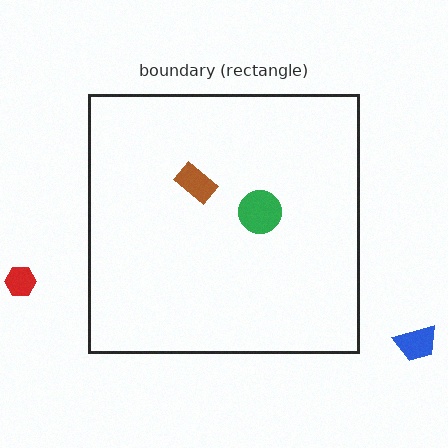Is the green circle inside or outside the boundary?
Inside.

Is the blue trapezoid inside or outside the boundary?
Outside.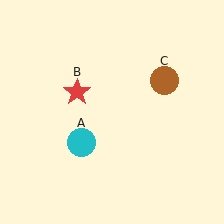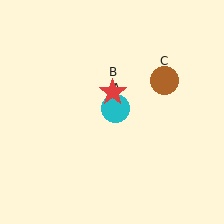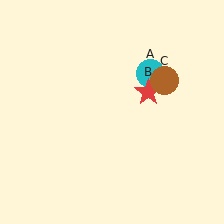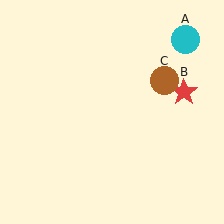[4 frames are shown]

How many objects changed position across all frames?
2 objects changed position: cyan circle (object A), red star (object B).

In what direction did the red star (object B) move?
The red star (object B) moved right.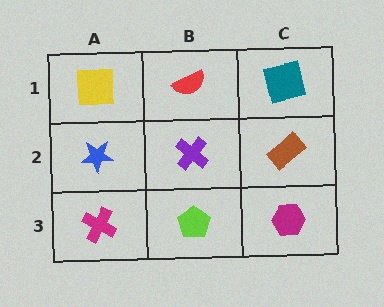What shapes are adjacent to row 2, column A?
A yellow square (row 1, column A), a magenta cross (row 3, column A), a purple cross (row 2, column B).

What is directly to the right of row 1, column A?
A red semicircle.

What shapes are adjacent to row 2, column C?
A teal square (row 1, column C), a magenta hexagon (row 3, column C), a purple cross (row 2, column B).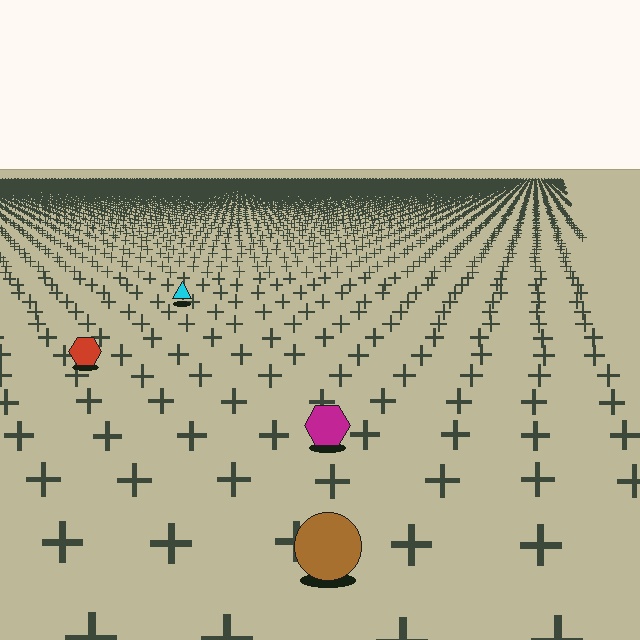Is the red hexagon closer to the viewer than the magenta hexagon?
No. The magenta hexagon is closer — you can tell from the texture gradient: the ground texture is coarser near it.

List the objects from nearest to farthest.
From nearest to farthest: the brown circle, the magenta hexagon, the red hexagon, the cyan triangle.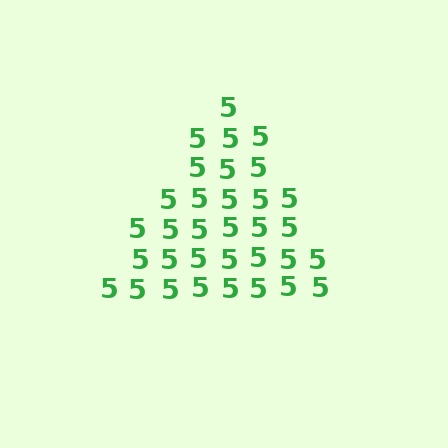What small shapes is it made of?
It is made of small digit 5's.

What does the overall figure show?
The overall figure shows a triangle.